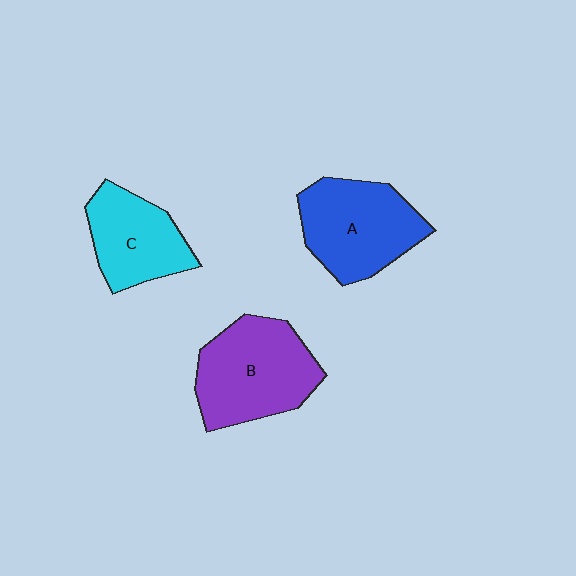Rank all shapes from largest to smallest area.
From largest to smallest: B (purple), A (blue), C (cyan).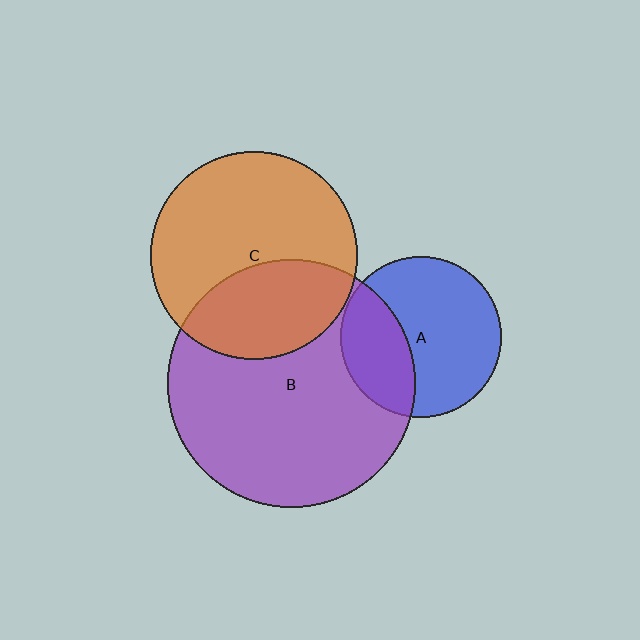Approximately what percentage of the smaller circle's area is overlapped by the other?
Approximately 35%.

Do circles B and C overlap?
Yes.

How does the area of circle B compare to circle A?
Approximately 2.4 times.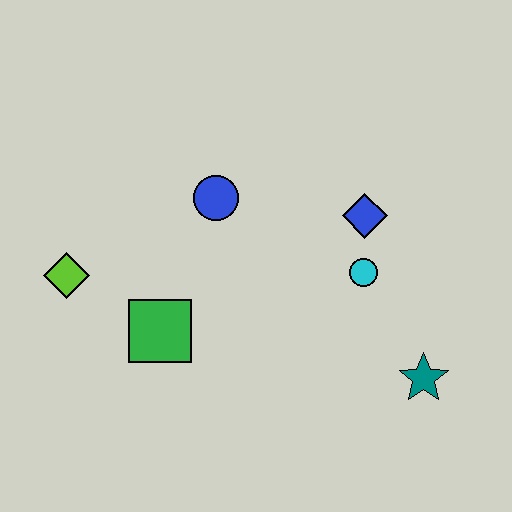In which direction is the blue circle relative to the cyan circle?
The blue circle is to the left of the cyan circle.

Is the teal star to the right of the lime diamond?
Yes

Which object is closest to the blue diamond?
The cyan circle is closest to the blue diamond.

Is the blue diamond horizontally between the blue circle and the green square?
No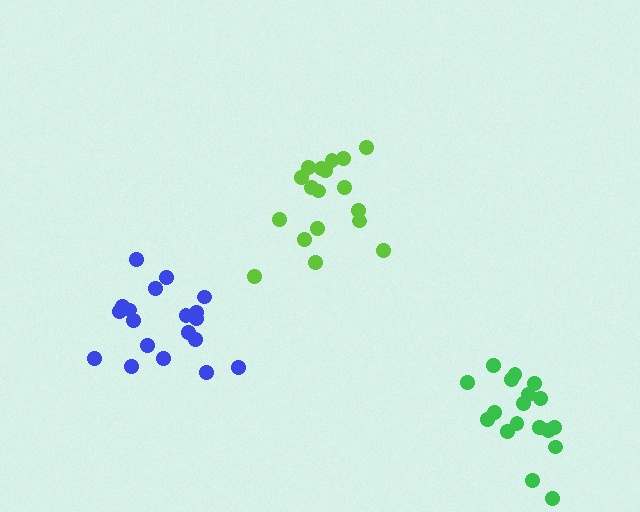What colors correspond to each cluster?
The clusters are colored: lime, blue, green.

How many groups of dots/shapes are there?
There are 3 groups.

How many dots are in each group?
Group 1: 18 dots, Group 2: 19 dots, Group 3: 18 dots (55 total).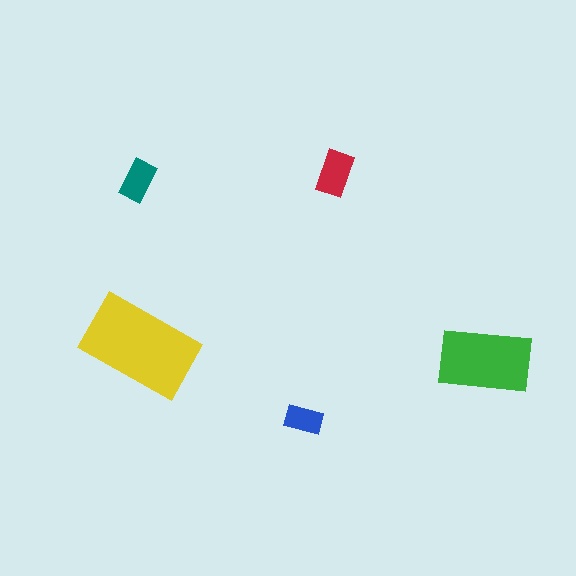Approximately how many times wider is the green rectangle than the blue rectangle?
About 2.5 times wider.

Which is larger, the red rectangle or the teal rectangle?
The red one.